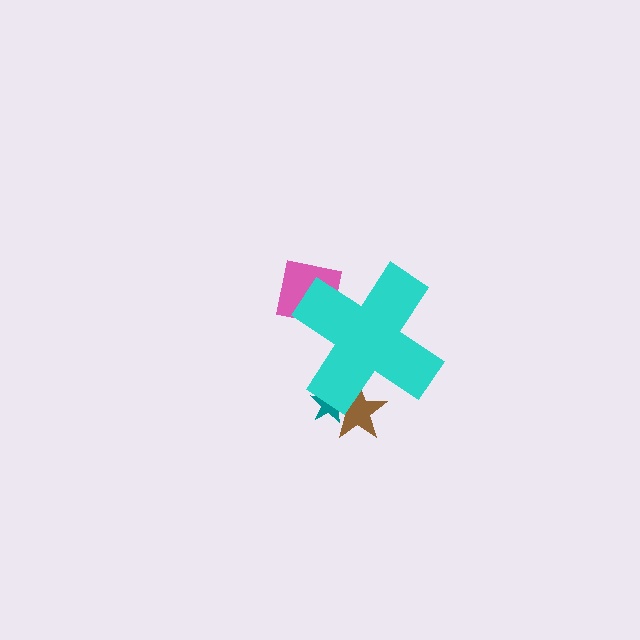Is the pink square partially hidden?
Yes, the pink square is partially hidden behind the cyan cross.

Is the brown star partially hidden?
Yes, the brown star is partially hidden behind the cyan cross.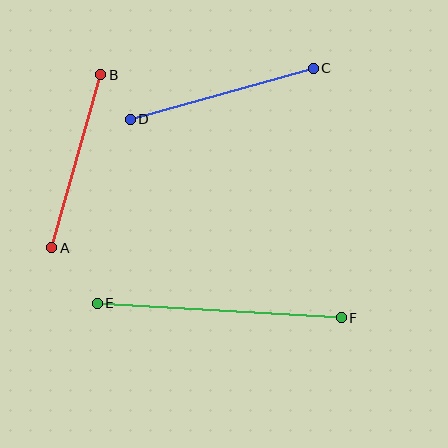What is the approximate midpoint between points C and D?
The midpoint is at approximately (222, 94) pixels.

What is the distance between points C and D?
The distance is approximately 190 pixels.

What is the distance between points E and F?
The distance is approximately 245 pixels.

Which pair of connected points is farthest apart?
Points E and F are farthest apart.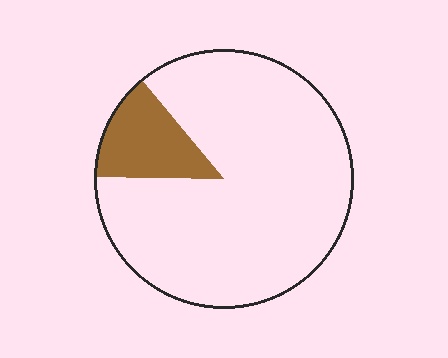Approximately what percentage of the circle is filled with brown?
Approximately 15%.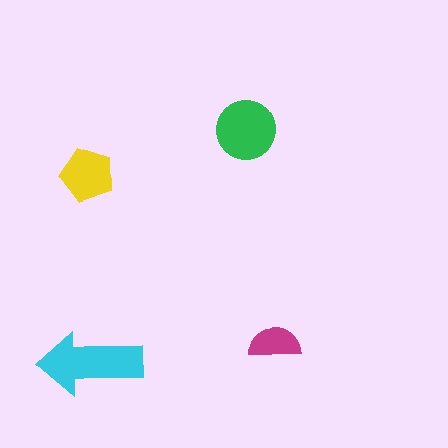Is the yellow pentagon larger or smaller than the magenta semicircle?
Larger.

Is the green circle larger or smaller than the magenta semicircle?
Larger.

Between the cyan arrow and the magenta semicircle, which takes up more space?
The cyan arrow.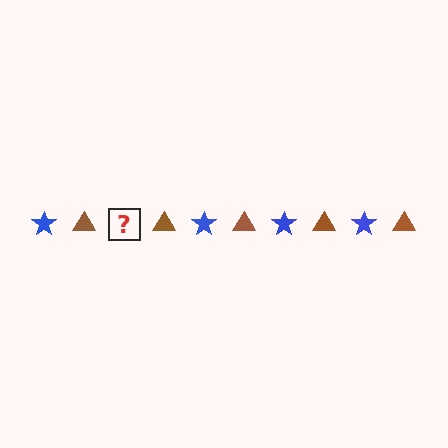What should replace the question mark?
The question mark should be replaced with a blue star.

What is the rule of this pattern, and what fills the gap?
The rule is that the pattern alternates between blue star and brown triangle. The gap should be filled with a blue star.